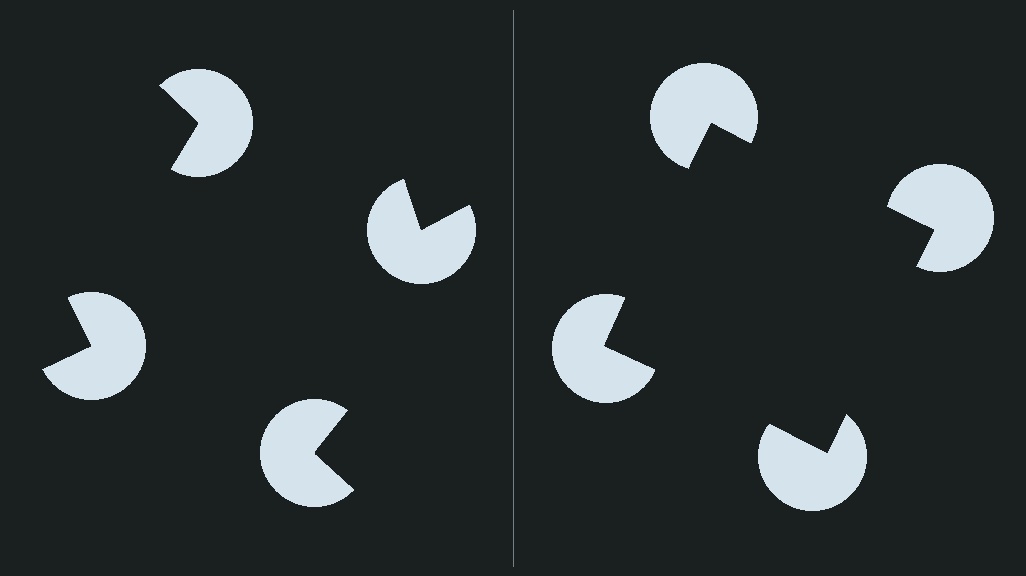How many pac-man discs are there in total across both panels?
8 — 4 on each side.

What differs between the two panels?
The pac-man discs are positioned identically on both sides; only the wedge orientations differ. On the right they align to a square; on the left they are misaligned.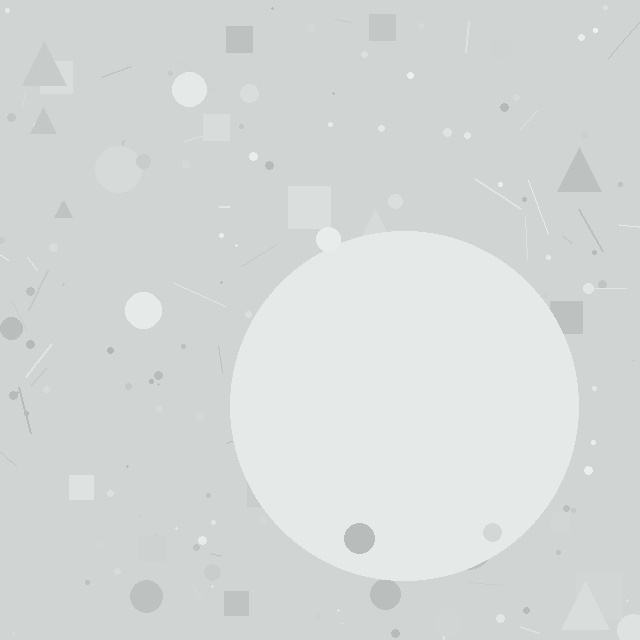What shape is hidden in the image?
A circle is hidden in the image.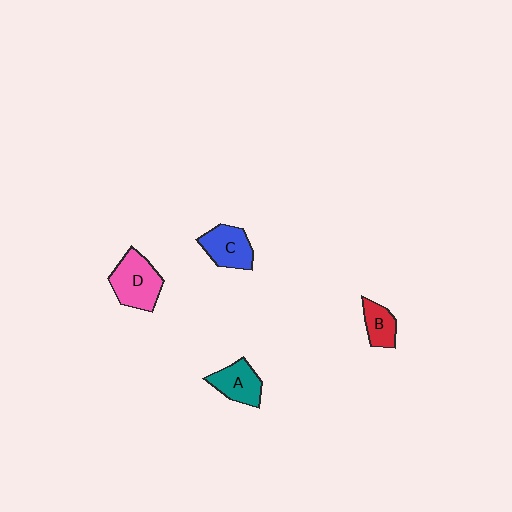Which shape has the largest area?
Shape D (pink).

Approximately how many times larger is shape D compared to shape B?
Approximately 1.8 times.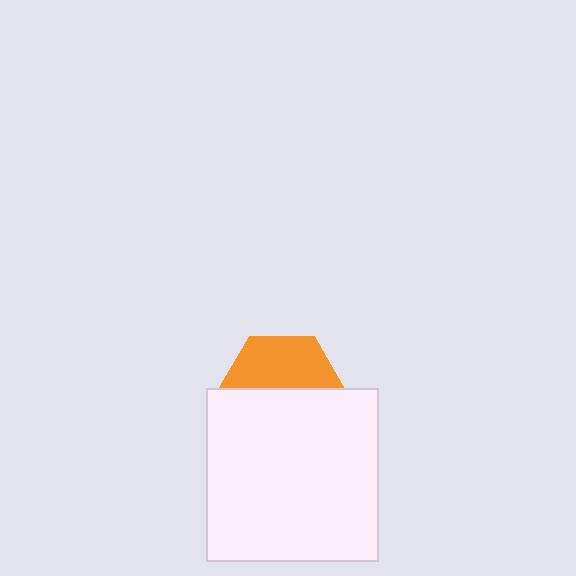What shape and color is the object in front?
The object in front is a white square.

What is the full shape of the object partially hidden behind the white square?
The partially hidden object is an orange hexagon.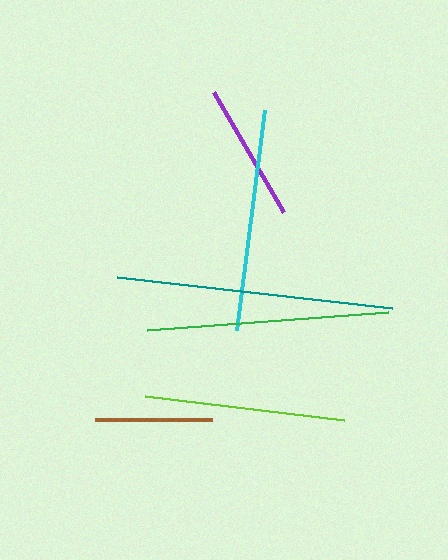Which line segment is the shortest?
The brown line is the shortest at approximately 117 pixels.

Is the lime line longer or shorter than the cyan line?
The cyan line is longer than the lime line.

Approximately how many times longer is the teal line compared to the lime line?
The teal line is approximately 1.4 times the length of the lime line.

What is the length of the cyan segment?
The cyan segment is approximately 222 pixels long.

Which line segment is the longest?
The teal line is the longest at approximately 277 pixels.